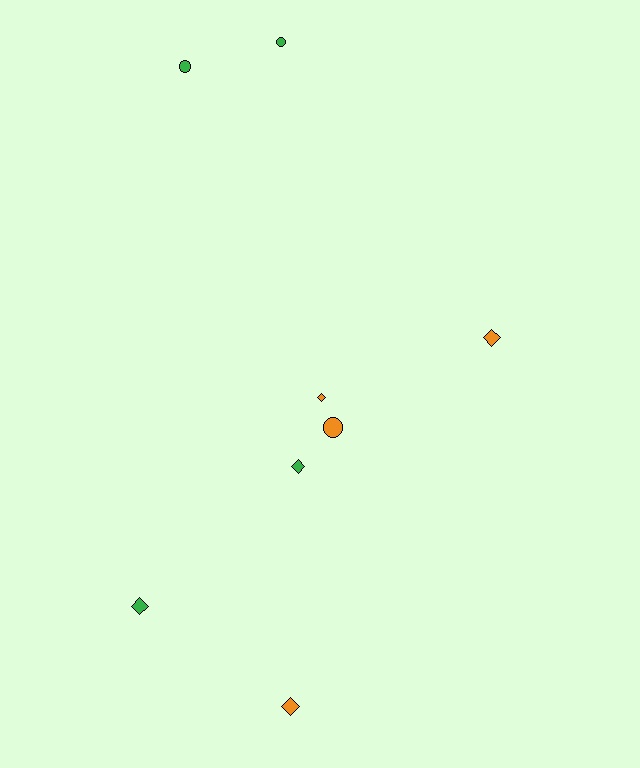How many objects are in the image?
There are 8 objects.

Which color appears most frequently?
Green, with 4 objects.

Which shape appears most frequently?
Diamond, with 5 objects.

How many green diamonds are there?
There are 2 green diamonds.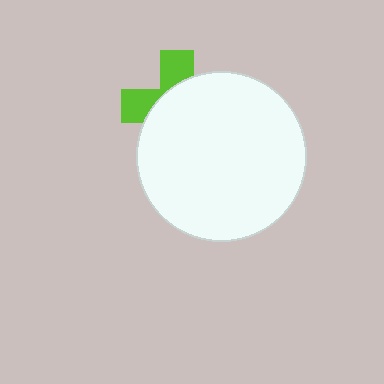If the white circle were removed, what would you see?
You would see the complete lime cross.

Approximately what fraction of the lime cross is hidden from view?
Roughly 65% of the lime cross is hidden behind the white circle.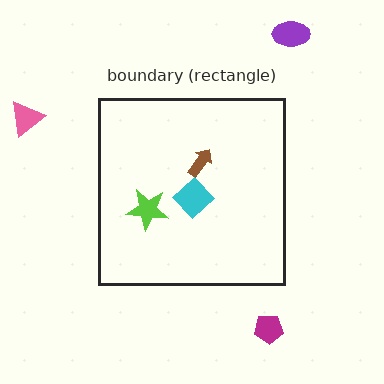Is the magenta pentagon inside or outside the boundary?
Outside.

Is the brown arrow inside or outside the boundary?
Inside.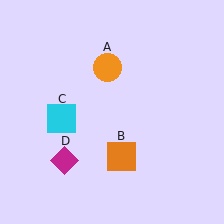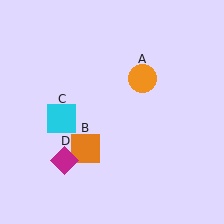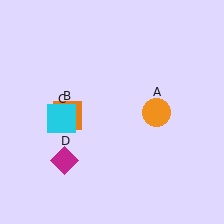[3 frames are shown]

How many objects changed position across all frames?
2 objects changed position: orange circle (object A), orange square (object B).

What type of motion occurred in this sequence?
The orange circle (object A), orange square (object B) rotated clockwise around the center of the scene.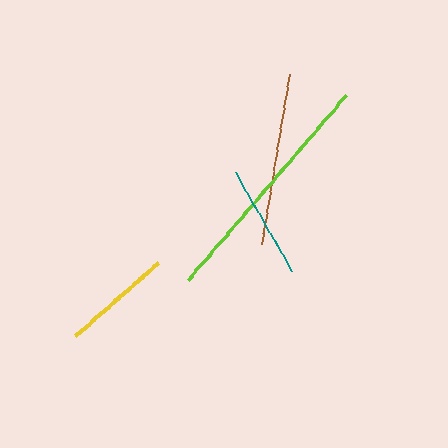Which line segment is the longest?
The lime line is the longest at approximately 243 pixels.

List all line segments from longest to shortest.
From longest to shortest: lime, brown, teal, yellow.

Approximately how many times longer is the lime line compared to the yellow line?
The lime line is approximately 2.2 times the length of the yellow line.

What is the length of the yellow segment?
The yellow segment is approximately 110 pixels long.